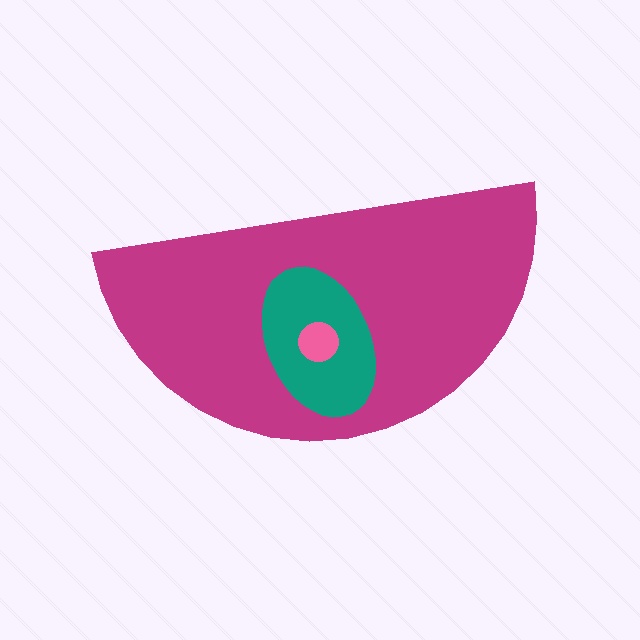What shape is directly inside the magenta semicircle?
The teal ellipse.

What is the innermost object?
The pink circle.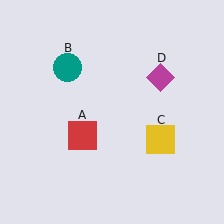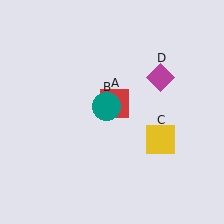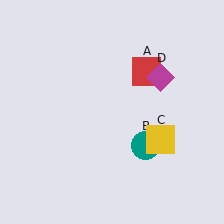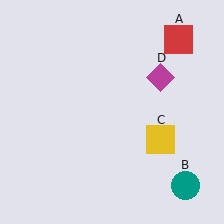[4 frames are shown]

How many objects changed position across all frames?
2 objects changed position: red square (object A), teal circle (object B).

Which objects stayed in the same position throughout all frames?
Yellow square (object C) and magenta diamond (object D) remained stationary.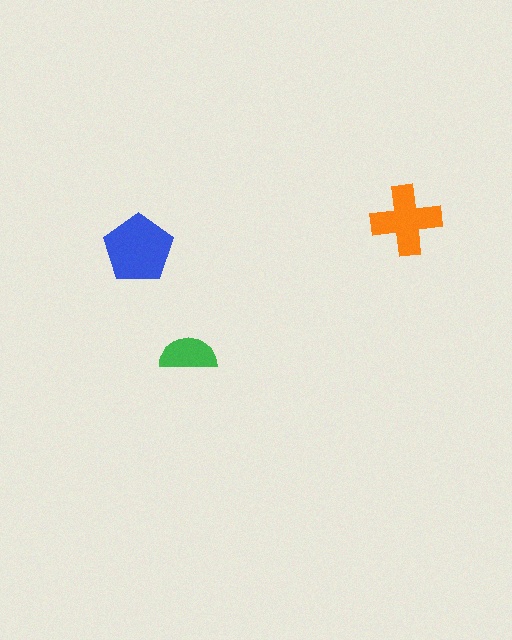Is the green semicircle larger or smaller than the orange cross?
Smaller.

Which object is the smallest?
The green semicircle.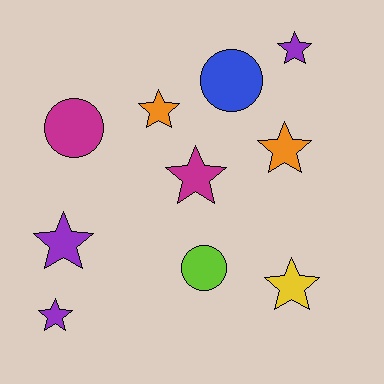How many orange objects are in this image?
There are 2 orange objects.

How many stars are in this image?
There are 7 stars.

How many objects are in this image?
There are 10 objects.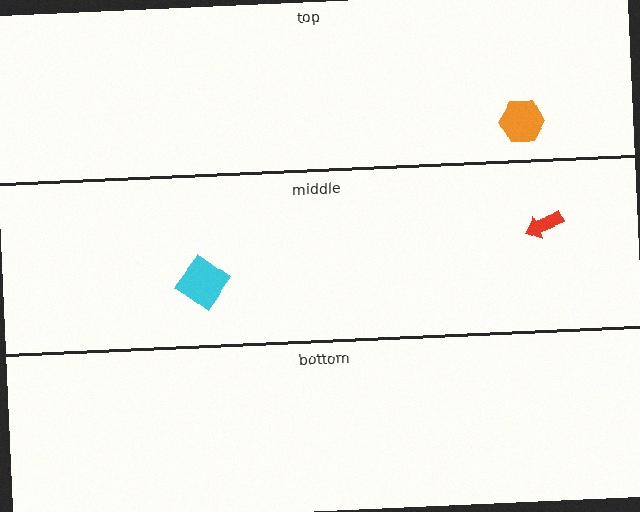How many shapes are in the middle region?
2.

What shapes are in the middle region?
The red arrow, the cyan diamond.